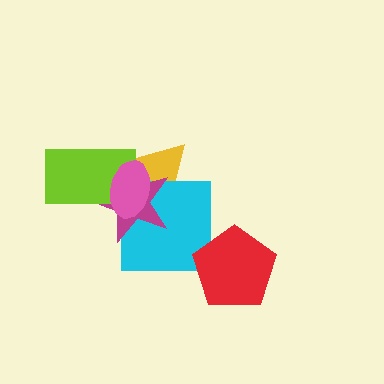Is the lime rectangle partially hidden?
Yes, it is partially covered by another shape.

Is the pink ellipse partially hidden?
No, no other shape covers it.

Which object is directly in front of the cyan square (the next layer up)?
The magenta star is directly in front of the cyan square.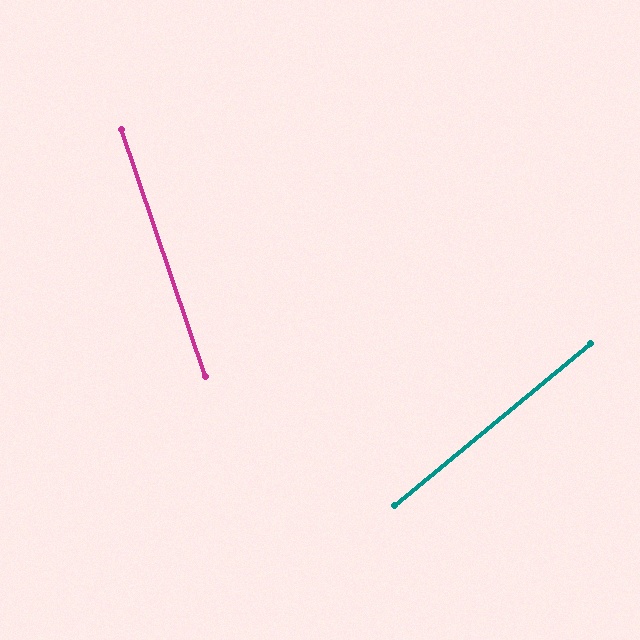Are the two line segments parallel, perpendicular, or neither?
Neither parallel nor perpendicular — they differ by about 70°.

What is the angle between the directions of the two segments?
Approximately 70 degrees.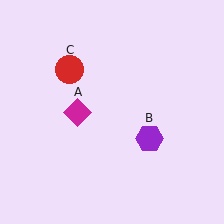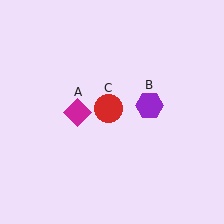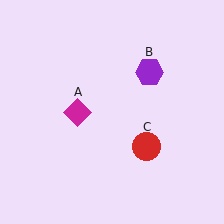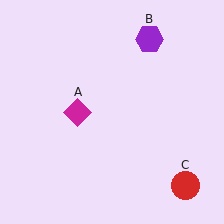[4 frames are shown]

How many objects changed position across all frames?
2 objects changed position: purple hexagon (object B), red circle (object C).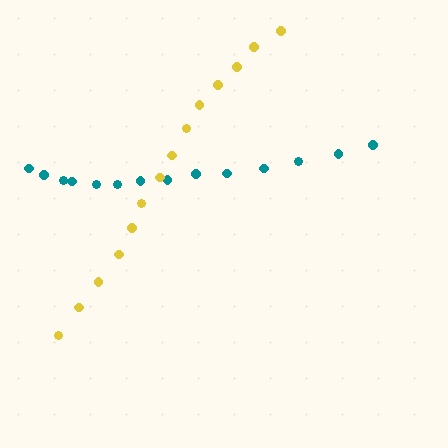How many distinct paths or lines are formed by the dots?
There are 2 distinct paths.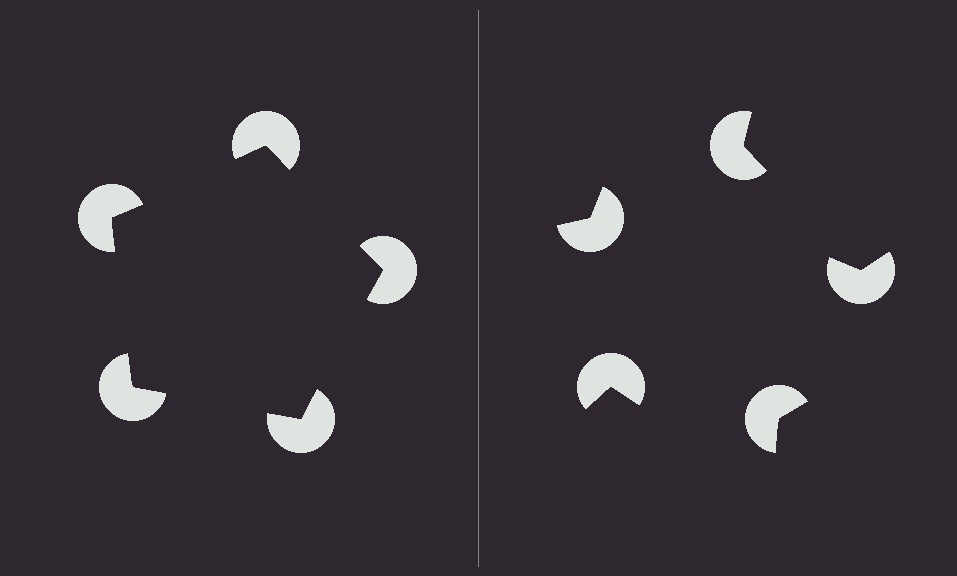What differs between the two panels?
The pac-man discs are positioned identically on both sides; only the wedge orientations differ. On the left they align to a pentagon; on the right they are misaligned.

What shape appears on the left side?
An illusory pentagon.